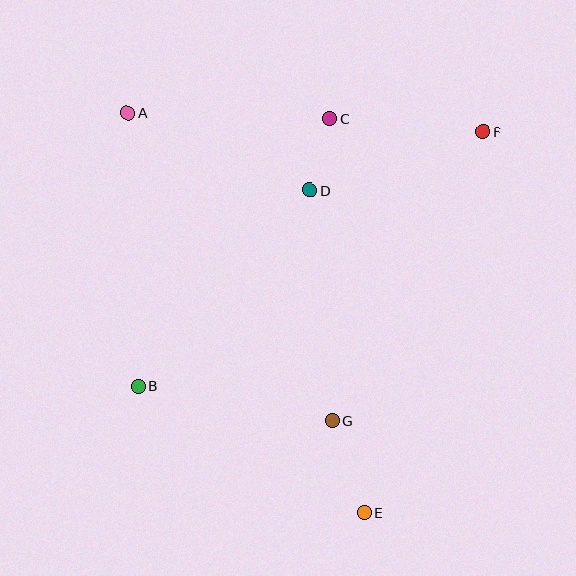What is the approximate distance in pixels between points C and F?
The distance between C and F is approximately 154 pixels.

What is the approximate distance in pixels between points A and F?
The distance between A and F is approximately 356 pixels.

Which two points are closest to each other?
Points C and D are closest to each other.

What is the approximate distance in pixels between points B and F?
The distance between B and F is approximately 429 pixels.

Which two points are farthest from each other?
Points A and E are farthest from each other.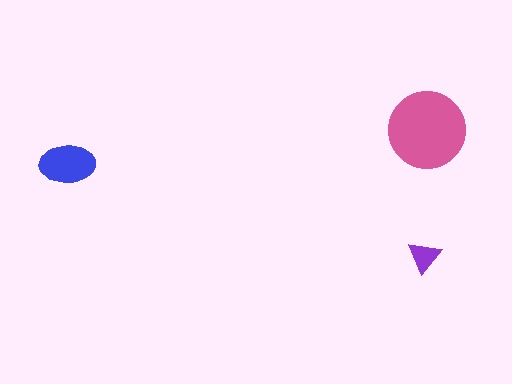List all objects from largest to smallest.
The pink circle, the blue ellipse, the purple triangle.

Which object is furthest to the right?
The pink circle is rightmost.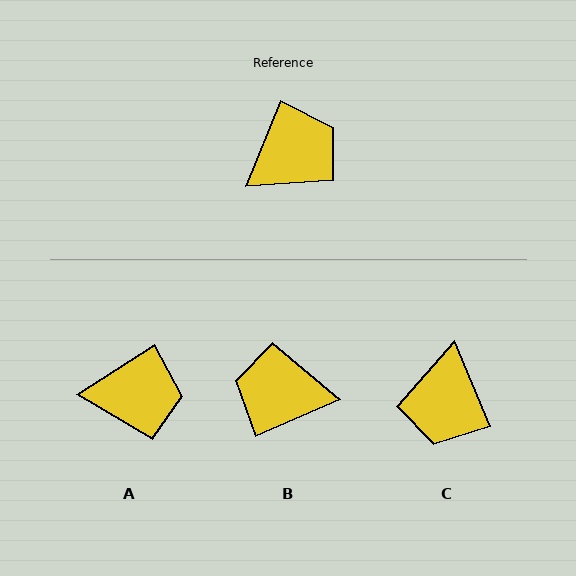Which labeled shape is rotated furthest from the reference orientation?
B, about 136 degrees away.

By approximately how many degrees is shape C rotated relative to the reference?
Approximately 135 degrees clockwise.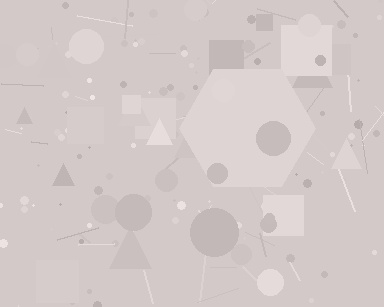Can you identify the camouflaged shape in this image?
The camouflaged shape is a hexagon.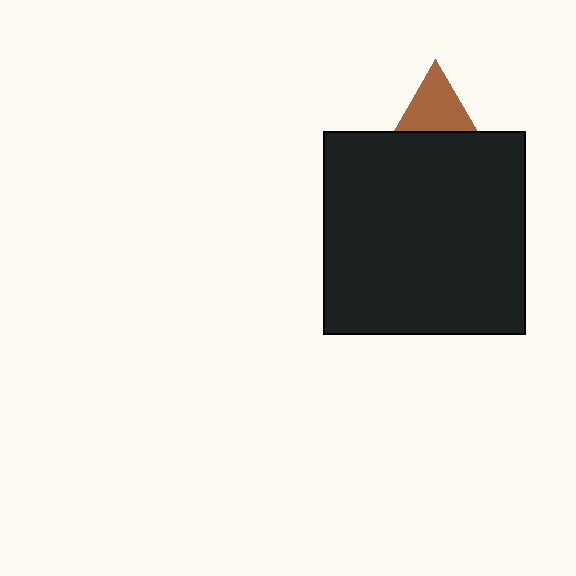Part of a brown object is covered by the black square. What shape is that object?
It is a triangle.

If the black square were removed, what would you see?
You would see the complete brown triangle.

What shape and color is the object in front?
The object in front is a black square.